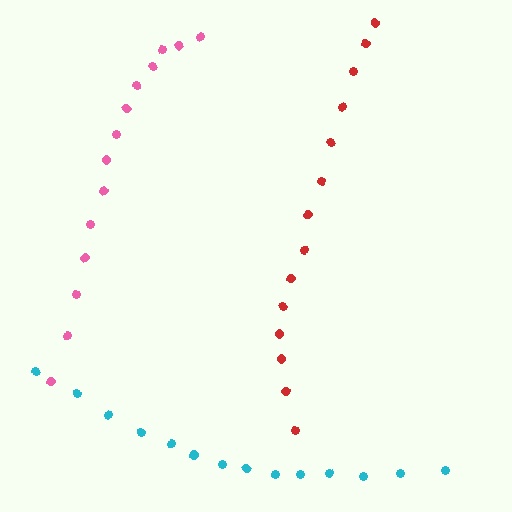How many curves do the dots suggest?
There are 3 distinct paths.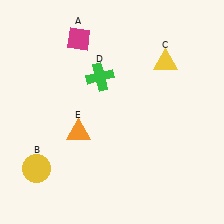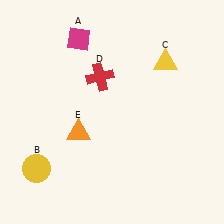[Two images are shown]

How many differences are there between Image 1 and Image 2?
There is 1 difference between the two images.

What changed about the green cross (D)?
In Image 1, D is green. In Image 2, it changed to red.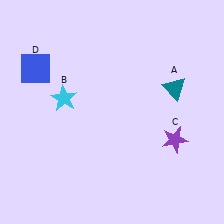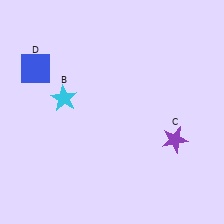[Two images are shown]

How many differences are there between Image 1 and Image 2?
There is 1 difference between the two images.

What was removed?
The teal triangle (A) was removed in Image 2.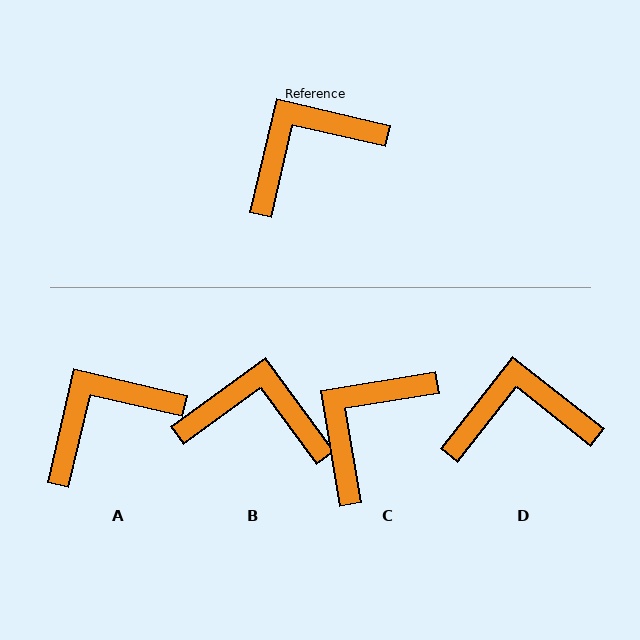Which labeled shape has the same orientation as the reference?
A.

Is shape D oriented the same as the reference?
No, it is off by about 25 degrees.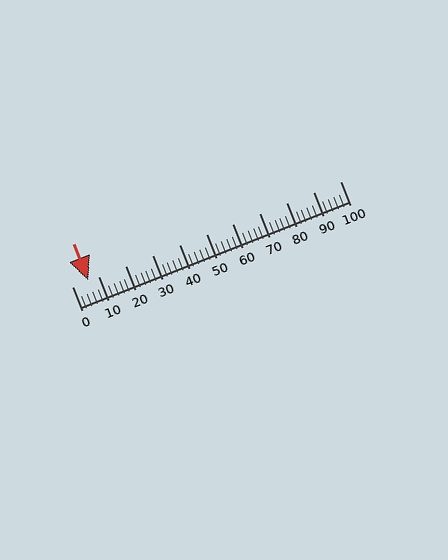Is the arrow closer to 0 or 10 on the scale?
The arrow is closer to 10.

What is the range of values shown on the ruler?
The ruler shows values from 0 to 100.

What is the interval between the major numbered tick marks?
The major tick marks are spaced 10 units apart.